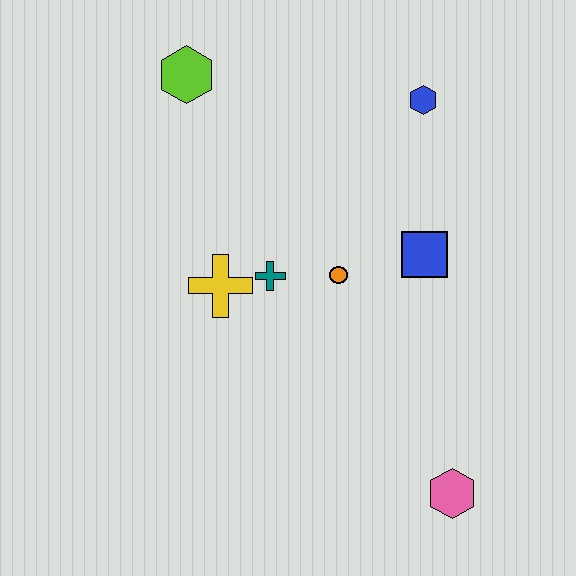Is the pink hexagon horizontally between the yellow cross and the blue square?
No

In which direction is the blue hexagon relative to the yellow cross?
The blue hexagon is to the right of the yellow cross.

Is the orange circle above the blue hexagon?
No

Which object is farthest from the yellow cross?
The pink hexagon is farthest from the yellow cross.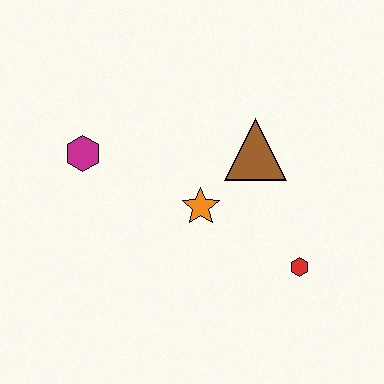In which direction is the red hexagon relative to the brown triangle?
The red hexagon is below the brown triangle.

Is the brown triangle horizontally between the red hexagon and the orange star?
Yes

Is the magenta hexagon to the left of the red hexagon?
Yes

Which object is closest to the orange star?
The brown triangle is closest to the orange star.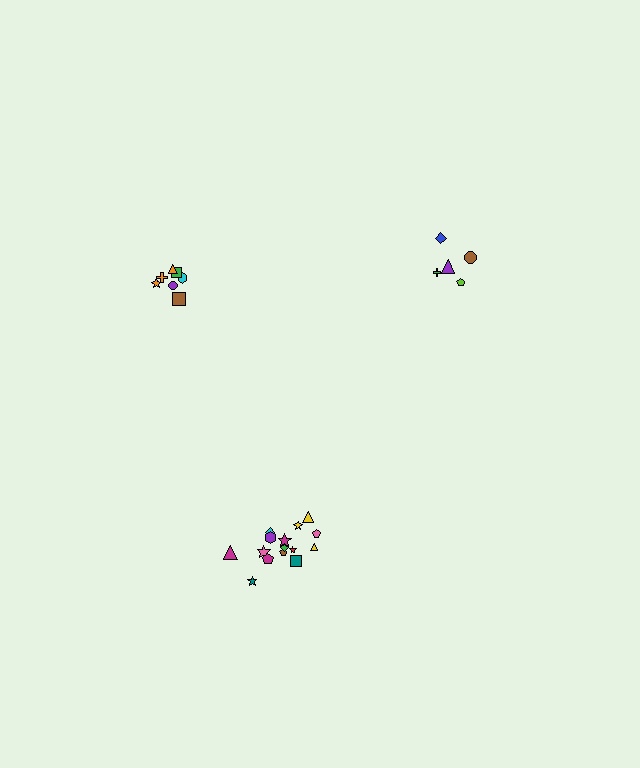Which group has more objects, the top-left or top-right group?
The top-left group.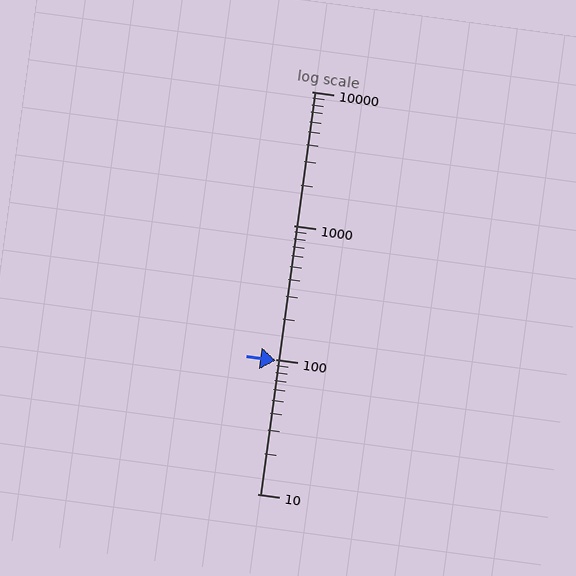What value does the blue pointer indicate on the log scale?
The pointer indicates approximately 98.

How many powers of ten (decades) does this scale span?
The scale spans 3 decades, from 10 to 10000.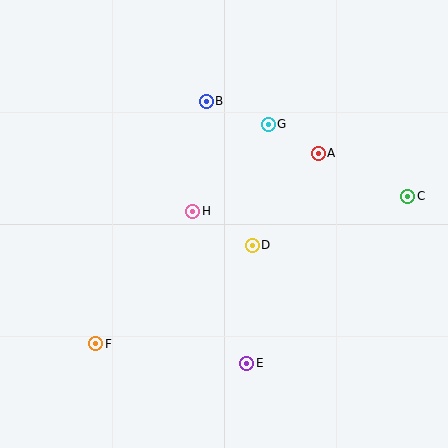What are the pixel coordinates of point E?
Point E is at (247, 363).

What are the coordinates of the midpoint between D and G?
The midpoint between D and G is at (260, 185).